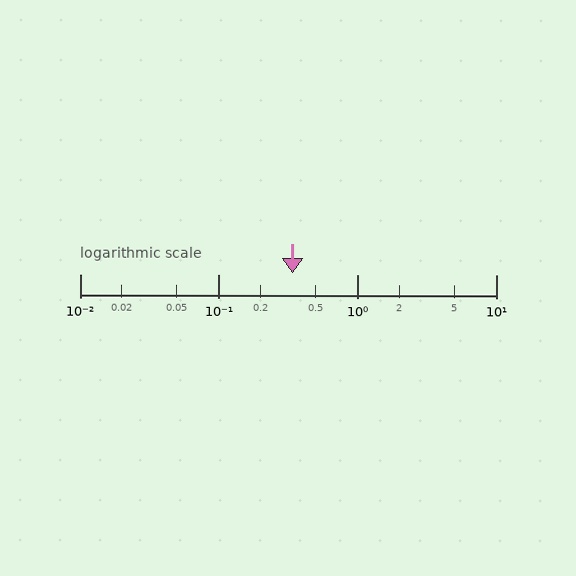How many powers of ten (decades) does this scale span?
The scale spans 3 decades, from 0.01 to 10.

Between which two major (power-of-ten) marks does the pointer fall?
The pointer is between 0.1 and 1.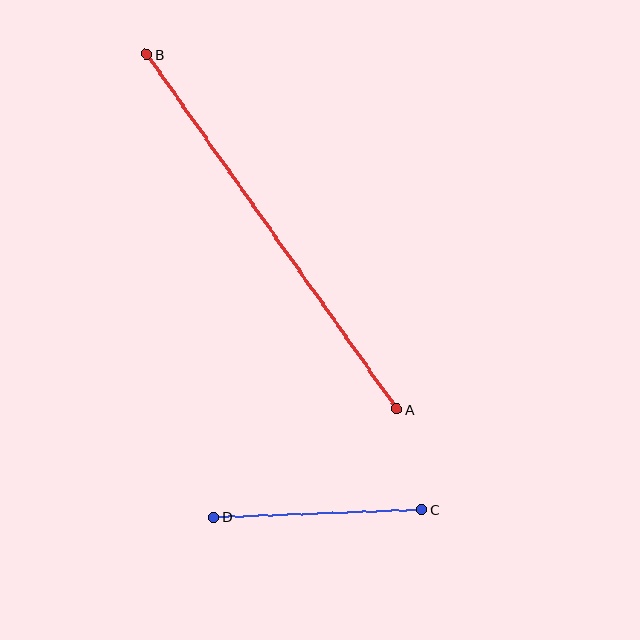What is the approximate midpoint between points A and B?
The midpoint is at approximately (272, 232) pixels.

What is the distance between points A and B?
The distance is approximately 434 pixels.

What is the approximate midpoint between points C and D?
The midpoint is at approximately (318, 513) pixels.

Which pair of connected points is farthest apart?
Points A and B are farthest apart.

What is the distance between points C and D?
The distance is approximately 208 pixels.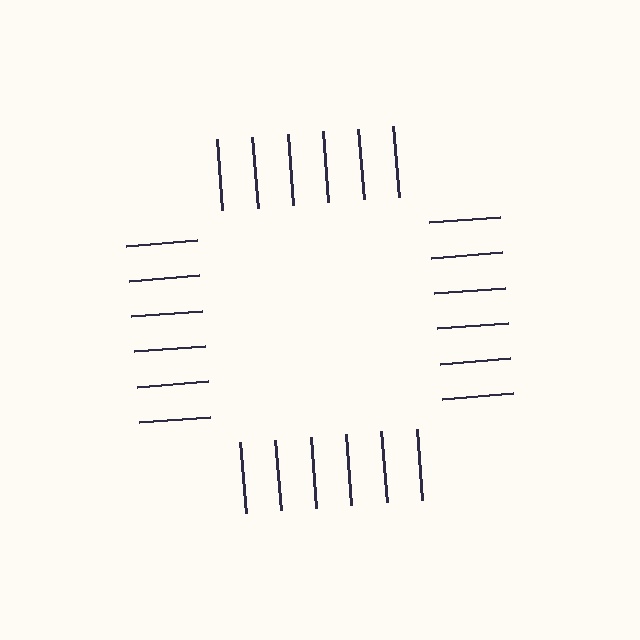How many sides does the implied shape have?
4 sides — the line-ends trace a square.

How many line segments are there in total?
24 — 6 along each of the 4 edges.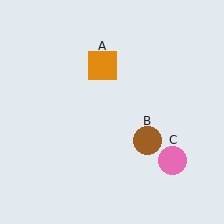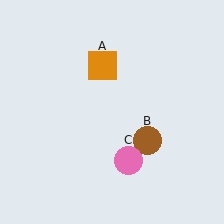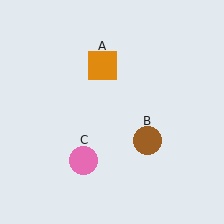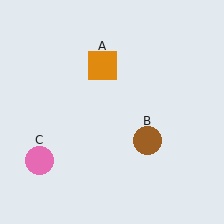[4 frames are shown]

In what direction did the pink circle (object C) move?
The pink circle (object C) moved left.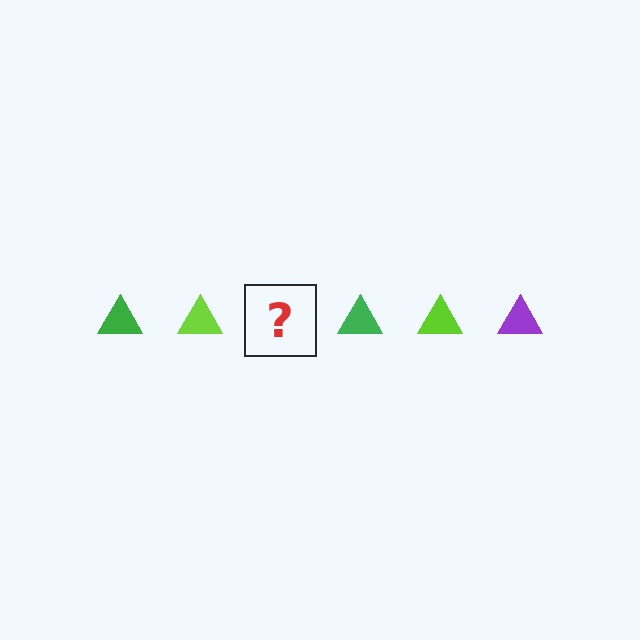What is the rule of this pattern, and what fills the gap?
The rule is that the pattern cycles through green, lime, purple triangles. The gap should be filled with a purple triangle.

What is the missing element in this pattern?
The missing element is a purple triangle.